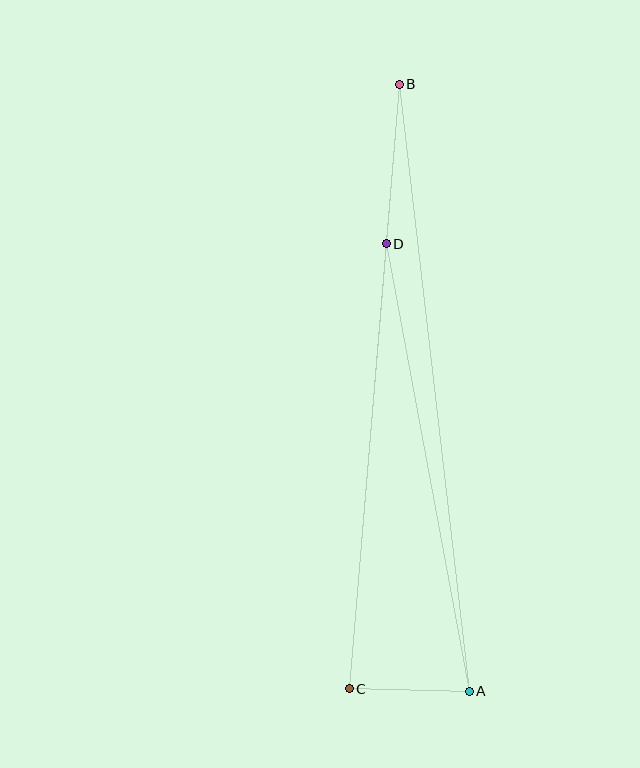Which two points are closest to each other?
Points A and C are closest to each other.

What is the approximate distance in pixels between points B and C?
The distance between B and C is approximately 606 pixels.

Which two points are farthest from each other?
Points A and B are farthest from each other.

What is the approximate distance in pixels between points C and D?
The distance between C and D is approximately 446 pixels.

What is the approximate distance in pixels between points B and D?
The distance between B and D is approximately 160 pixels.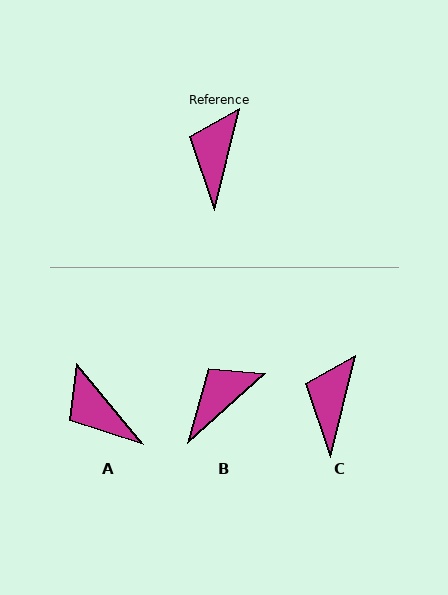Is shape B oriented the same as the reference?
No, it is off by about 34 degrees.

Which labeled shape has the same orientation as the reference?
C.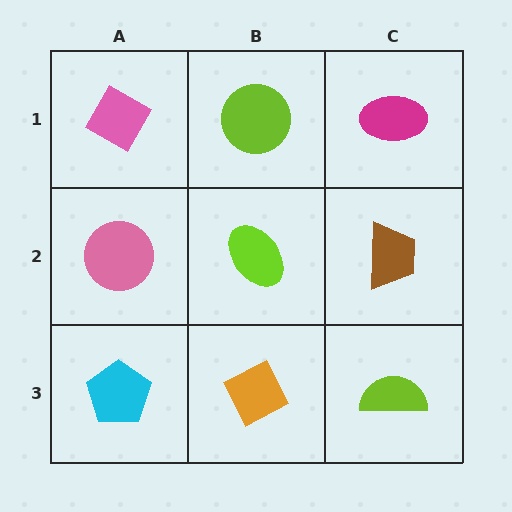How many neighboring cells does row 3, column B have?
3.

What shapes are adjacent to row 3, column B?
A lime ellipse (row 2, column B), a cyan pentagon (row 3, column A), a lime semicircle (row 3, column C).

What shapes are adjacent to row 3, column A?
A pink circle (row 2, column A), an orange diamond (row 3, column B).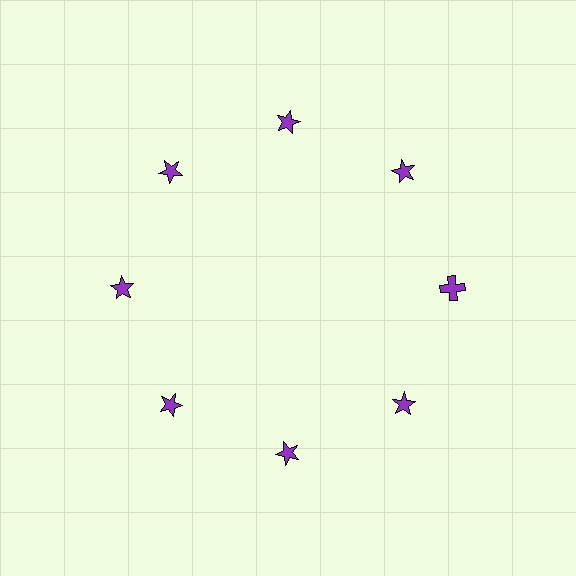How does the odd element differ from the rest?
It has a different shape: cross instead of star.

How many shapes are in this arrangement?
There are 8 shapes arranged in a ring pattern.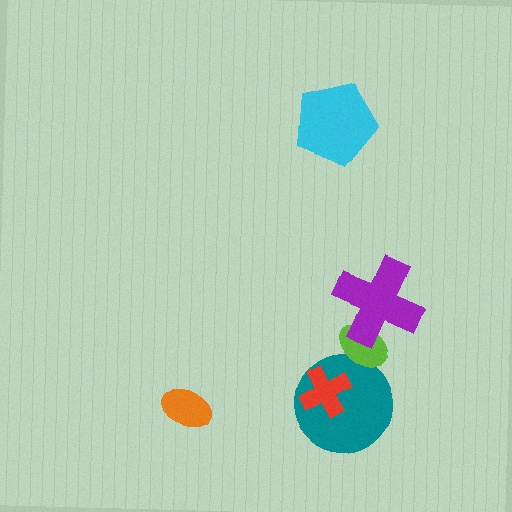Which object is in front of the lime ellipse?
The purple cross is in front of the lime ellipse.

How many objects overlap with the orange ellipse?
0 objects overlap with the orange ellipse.